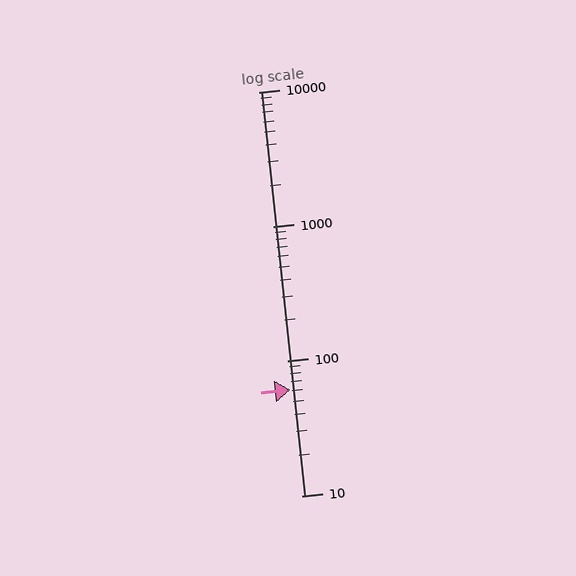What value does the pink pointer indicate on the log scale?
The pointer indicates approximately 61.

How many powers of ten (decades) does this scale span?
The scale spans 3 decades, from 10 to 10000.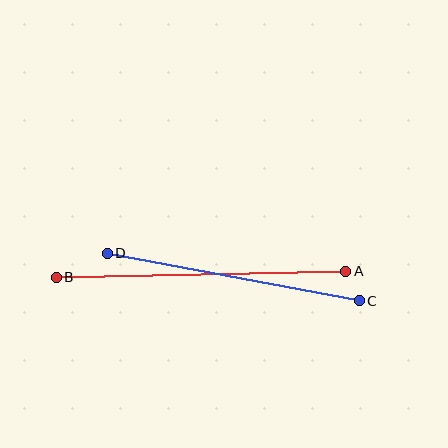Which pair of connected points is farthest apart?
Points A and B are farthest apart.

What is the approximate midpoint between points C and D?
The midpoint is at approximately (233, 277) pixels.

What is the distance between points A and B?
The distance is approximately 290 pixels.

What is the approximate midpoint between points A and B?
The midpoint is at approximately (201, 274) pixels.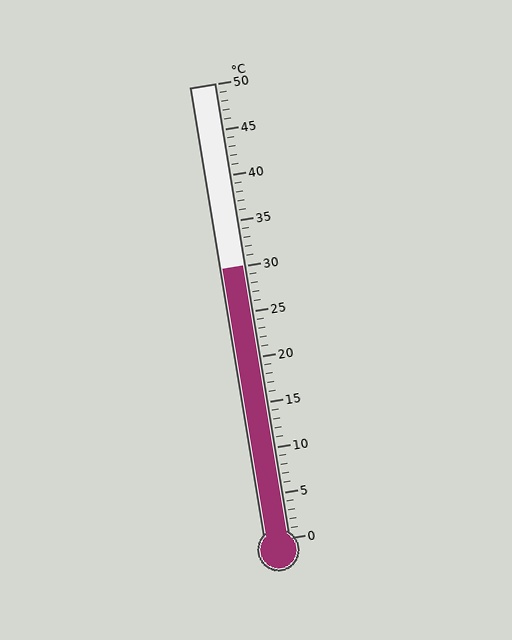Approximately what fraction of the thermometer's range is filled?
The thermometer is filled to approximately 60% of its range.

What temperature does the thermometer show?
The thermometer shows approximately 30°C.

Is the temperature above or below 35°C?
The temperature is below 35°C.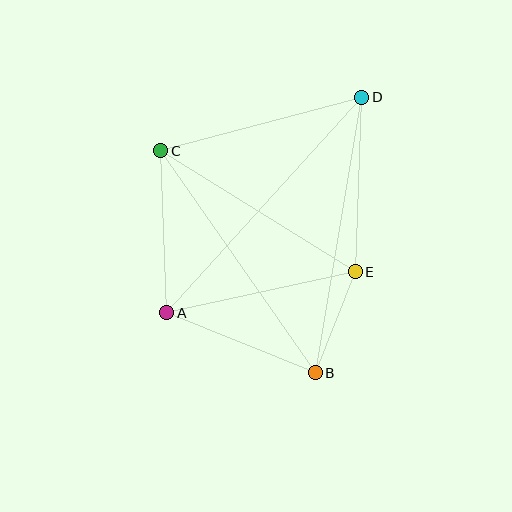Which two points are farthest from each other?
Points A and D are farthest from each other.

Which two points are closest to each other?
Points B and E are closest to each other.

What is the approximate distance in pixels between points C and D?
The distance between C and D is approximately 208 pixels.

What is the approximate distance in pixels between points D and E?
The distance between D and E is approximately 175 pixels.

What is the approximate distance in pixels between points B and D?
The distance between B and D is approximately 279 pixels.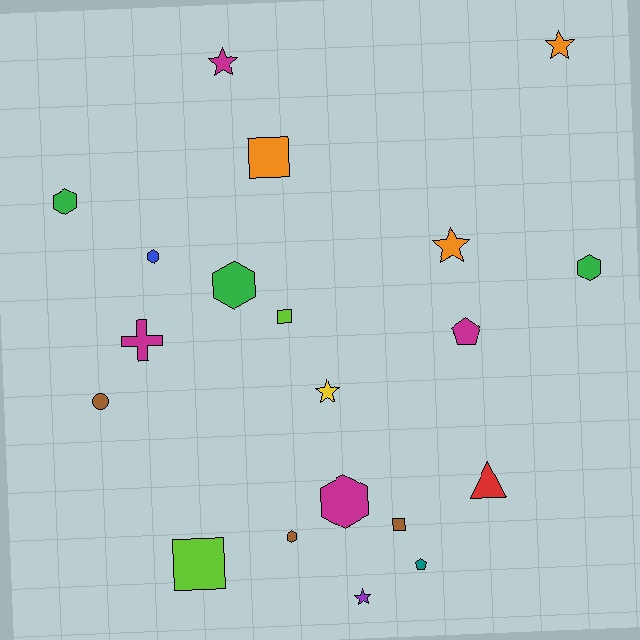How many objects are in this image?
There are 20 objects.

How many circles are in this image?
There is 1 circle.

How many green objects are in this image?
There are 3 green objects.